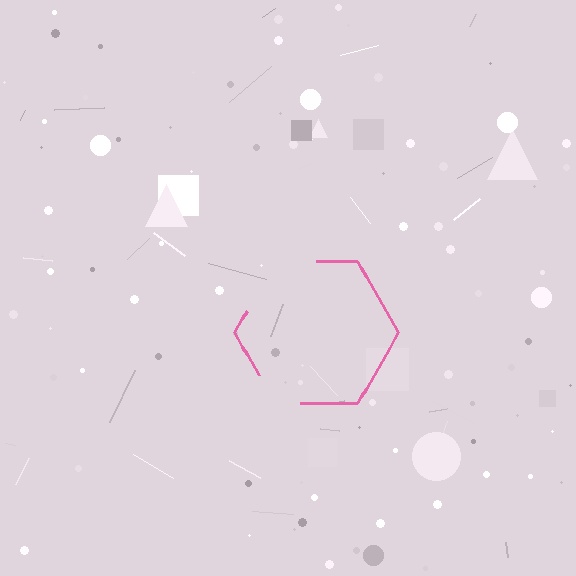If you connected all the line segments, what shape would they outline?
They would outline a hexagon.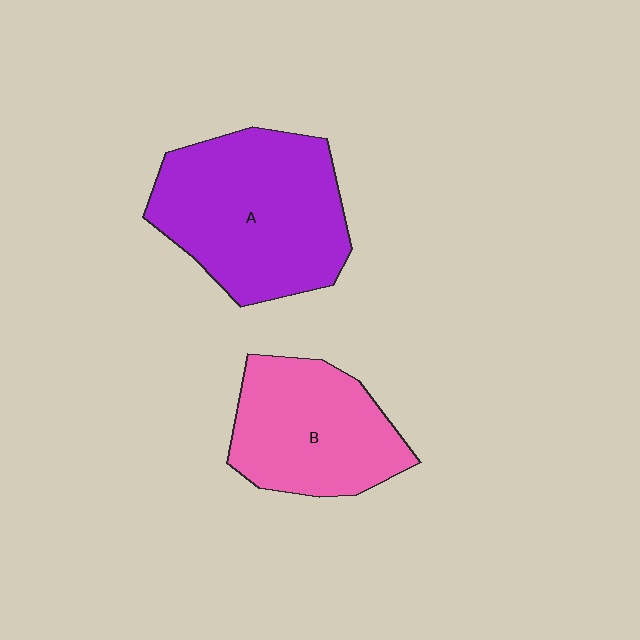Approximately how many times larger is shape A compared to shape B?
Approximately 1.4 times.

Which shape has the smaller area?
Shape B (pink).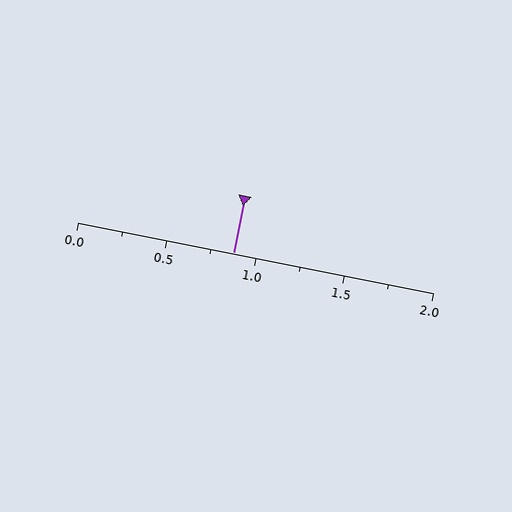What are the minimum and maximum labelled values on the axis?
The axis runs from 0.0 to 2.0.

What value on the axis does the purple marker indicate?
The marker indicates approximately 0.88.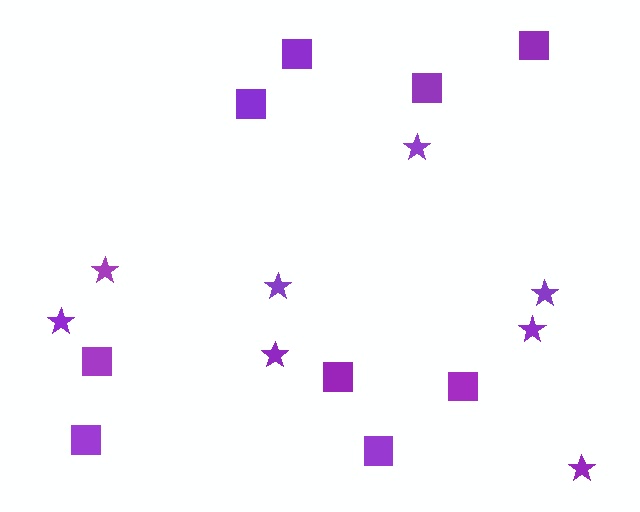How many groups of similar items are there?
There are 2 groups: one group of squares (9) and one group of stars (8).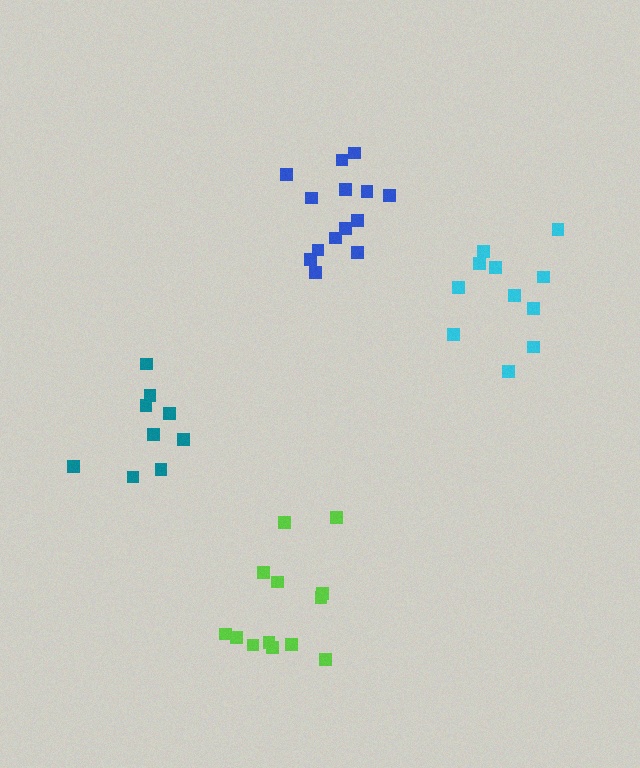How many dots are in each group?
Group 1: 13 dots, Group 2: 14 dots, Group 3: 11 dots, Group 4: 9 dots (47 total).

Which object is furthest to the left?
The teal cluster is leftmost.